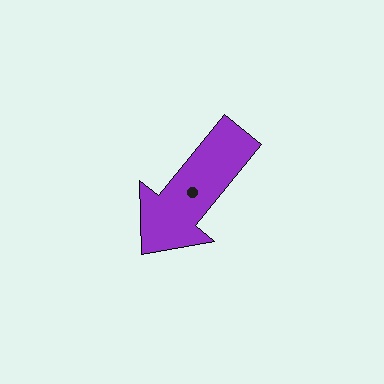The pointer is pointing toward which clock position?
Roughly 7 o'clock.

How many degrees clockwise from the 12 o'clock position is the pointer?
Approximately 219 degrees.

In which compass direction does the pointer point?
Southwest.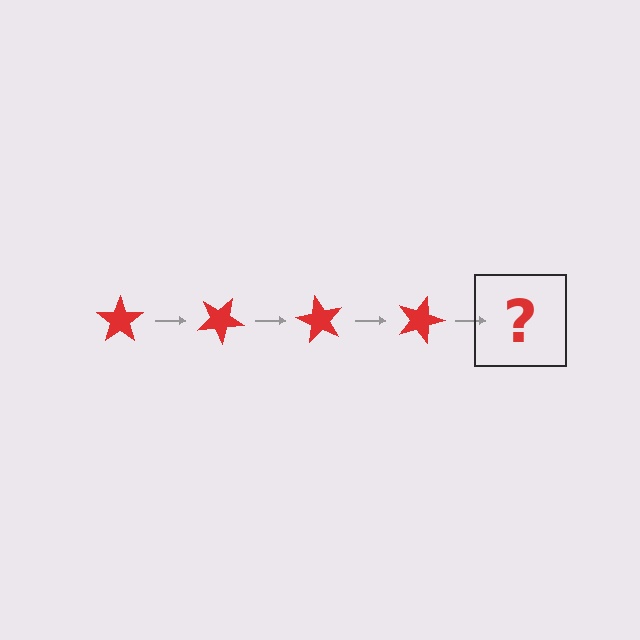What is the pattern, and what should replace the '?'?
The pattern is that the star rotates 30 degrees each step. The '?' should be a red star rotated 120 degrees.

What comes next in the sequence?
The next element should be a red star rotated 120 degrees.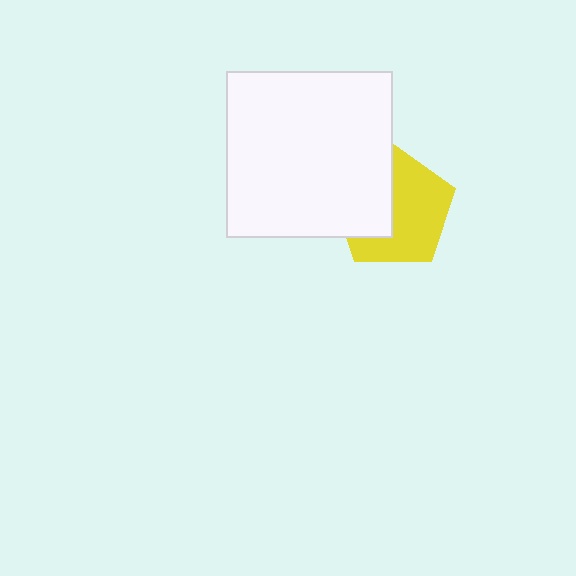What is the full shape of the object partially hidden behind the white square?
The partially hidden object is a yellow pentagon.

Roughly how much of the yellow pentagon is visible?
About half of it is visible (roughly 59%).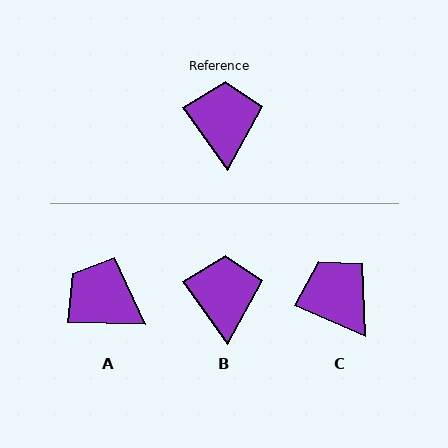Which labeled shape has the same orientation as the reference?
B.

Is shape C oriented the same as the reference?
No, it is off by about 31 degrees.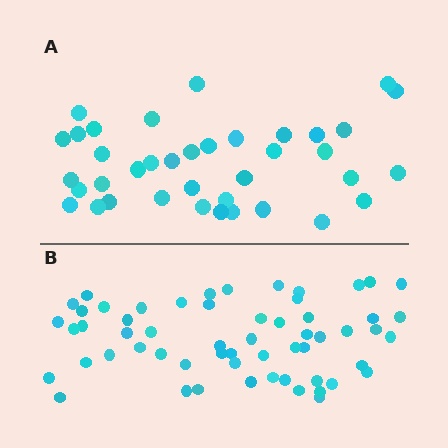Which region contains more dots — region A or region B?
Region B (the bottom region) has more dots.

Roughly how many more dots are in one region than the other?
Region B has approximately 20 more dots than region A.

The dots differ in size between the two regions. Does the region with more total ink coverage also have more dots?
No. Region A has more total ink coverage because its dots are larger, but region B actually contains more individual dots. Total area can be misleading — the number of items is what matters here.